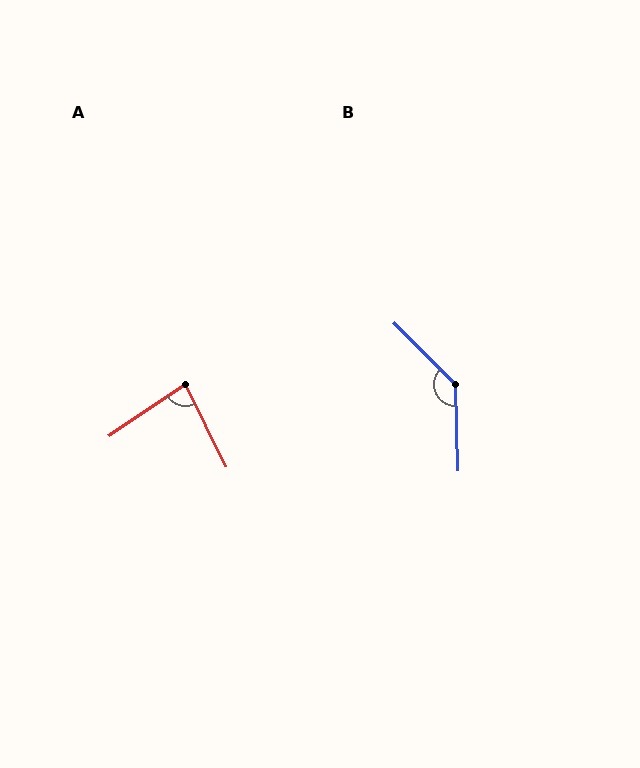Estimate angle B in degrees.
Approximately 137 degrees.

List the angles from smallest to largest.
A (83°), B (137°).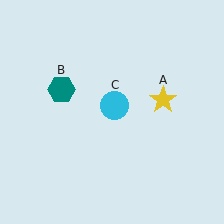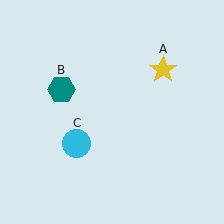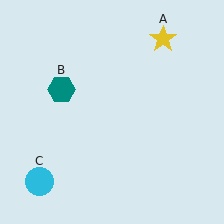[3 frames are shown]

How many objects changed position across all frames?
2 objects changed position: yellow star (object A), cyan circle (object C).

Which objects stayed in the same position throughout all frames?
Teal hexagon (object B) remained stationary.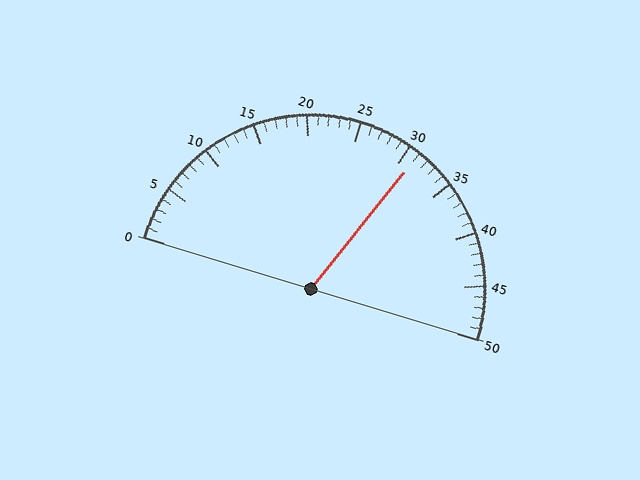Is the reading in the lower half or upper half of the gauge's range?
The reading is in the upper half of the range (0 to 50).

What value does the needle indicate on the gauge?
The needle indicates approximately 31.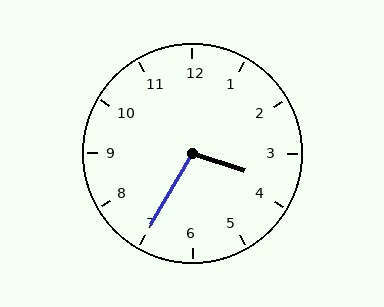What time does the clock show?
3:35.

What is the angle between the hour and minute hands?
Approximately 102 degrees.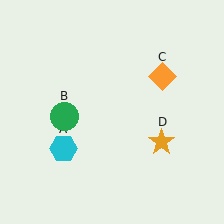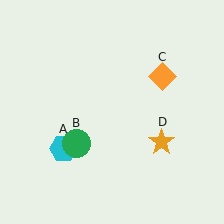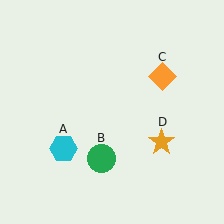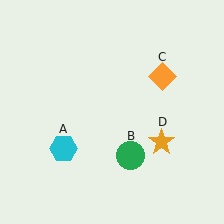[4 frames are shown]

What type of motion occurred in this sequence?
The green circle (object B) rotated counterclockwise around the center of the scene.